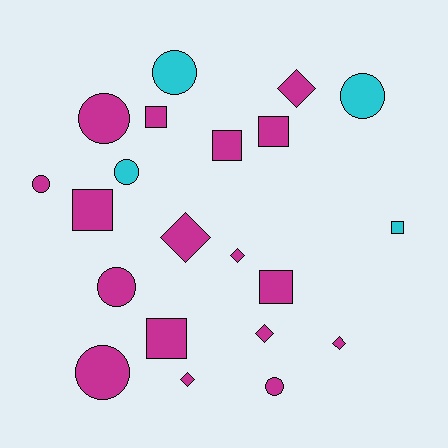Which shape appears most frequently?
Circle, with 8 objects.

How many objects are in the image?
There are 21 objects.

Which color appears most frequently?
Magenta, with 17 objects.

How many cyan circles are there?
There are 3 cyan circles.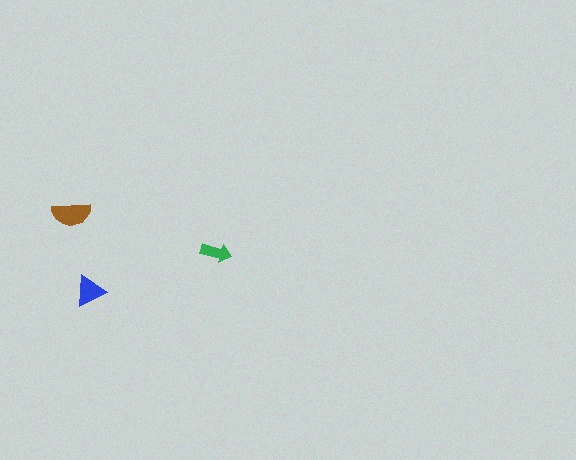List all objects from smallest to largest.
The green arrow, the blue triangle, the brown semicircle.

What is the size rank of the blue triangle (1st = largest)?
2nd.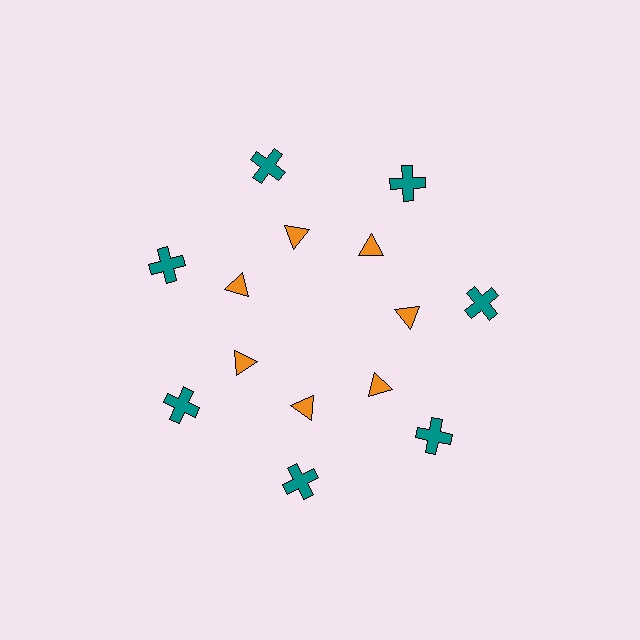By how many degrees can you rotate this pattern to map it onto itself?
The pattern maps onto itself every 51 degrees of rotation.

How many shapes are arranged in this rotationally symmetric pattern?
There are 14 shapes, arranged in 7 groups of 2.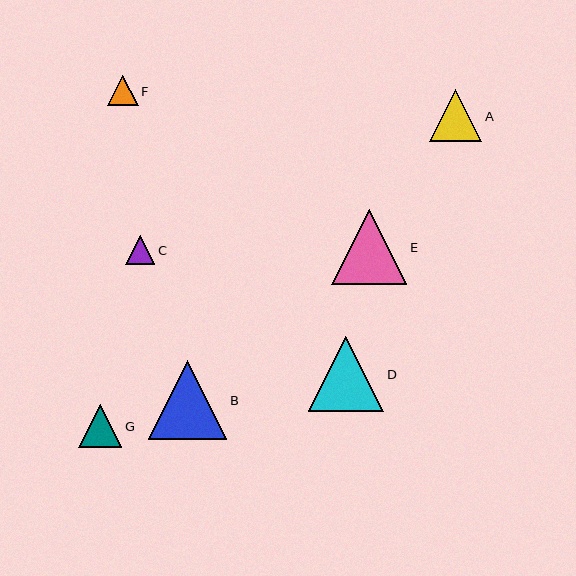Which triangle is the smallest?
Triangle C is the smallest with a size of approximately 29 pixels.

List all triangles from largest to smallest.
From largest to smallest: B, D, E, A, G, F, C.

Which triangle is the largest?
Triangle B is the largest with a size of approximately 78 pixels.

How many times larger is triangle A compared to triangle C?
Triangle A is approximately 1.8 times the size of triangle C.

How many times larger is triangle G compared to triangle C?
Triangle G is approximately 1.5 times the size of triangle C.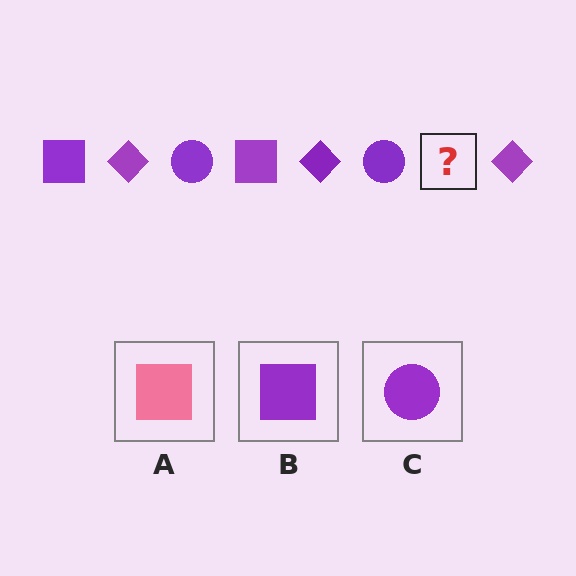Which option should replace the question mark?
Option B.